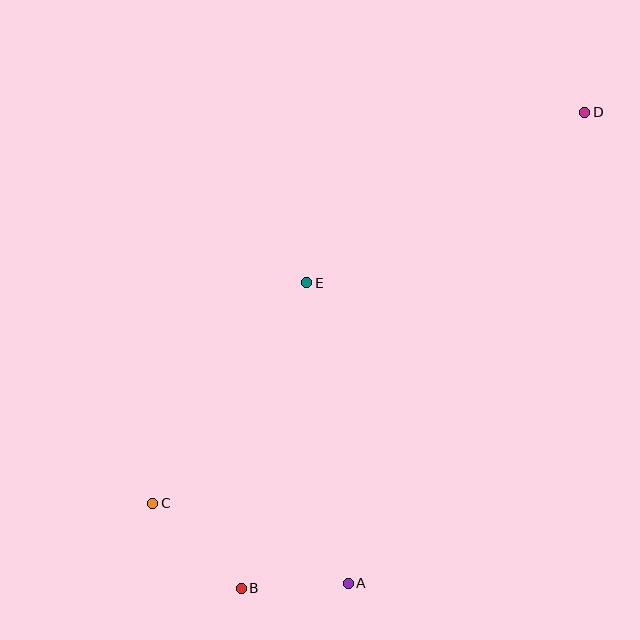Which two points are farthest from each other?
Points B and D are farthest from each other.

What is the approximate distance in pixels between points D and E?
The distance between D and E is approximately 326 pixels.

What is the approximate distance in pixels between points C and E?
The distance between C and E is approximately 269 pixels.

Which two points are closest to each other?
Points A and B are closest to each other.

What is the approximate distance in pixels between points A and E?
The distance between A and E is approximately 304 pixels.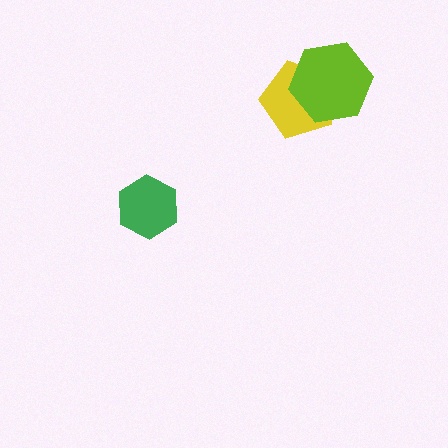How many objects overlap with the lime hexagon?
1 object overlaps with the lime hexagon.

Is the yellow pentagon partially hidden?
Yes, it is partially covered by another shape.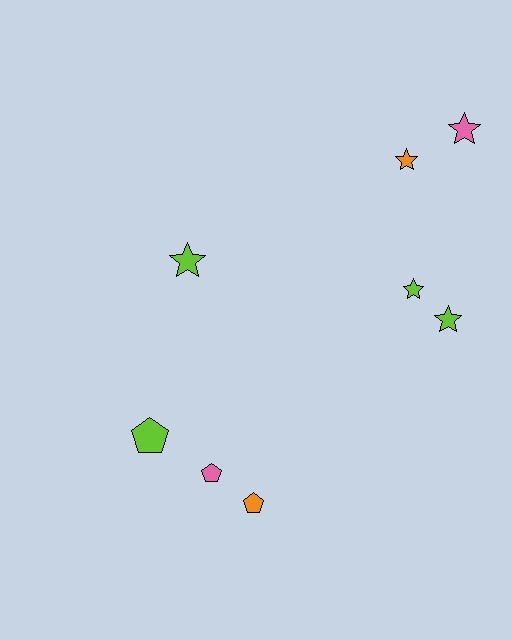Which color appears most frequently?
Lime, with 4 objects.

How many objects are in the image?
There are 8 objects.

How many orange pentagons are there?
There is 1 orange pentagon.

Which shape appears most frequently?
Star, with 5 objects.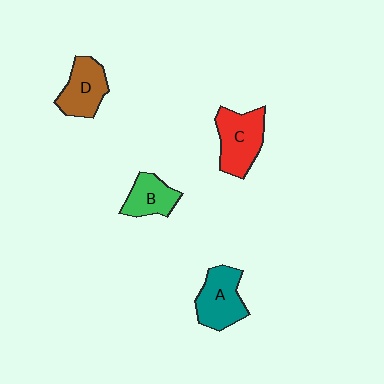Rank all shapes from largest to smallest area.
From largest to smallest: C (red), A (teal), D (brown), B (green).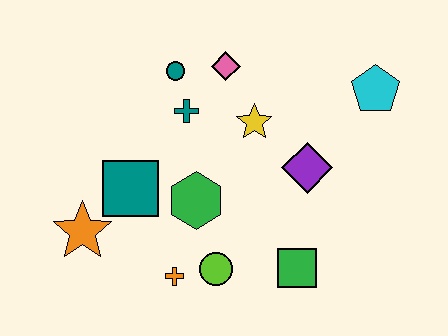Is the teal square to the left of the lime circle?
Yes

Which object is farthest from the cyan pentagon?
The orange star is farthest from the cyan pentagon.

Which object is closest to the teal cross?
The teal circle is closest to the teal cross.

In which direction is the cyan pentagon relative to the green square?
The cyan pentagon is above the green square.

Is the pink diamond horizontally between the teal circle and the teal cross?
No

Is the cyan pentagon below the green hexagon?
No